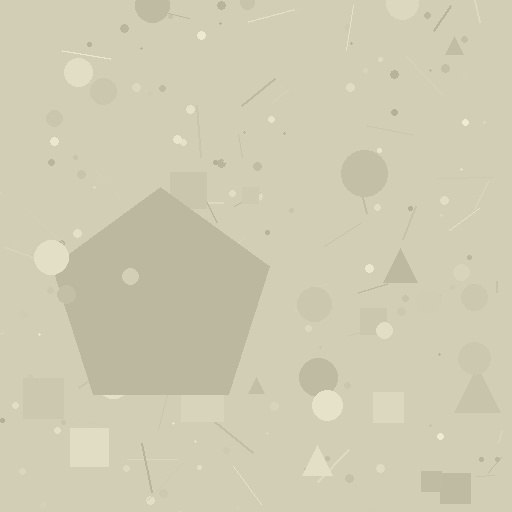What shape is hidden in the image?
A pentagon is hidden in the image.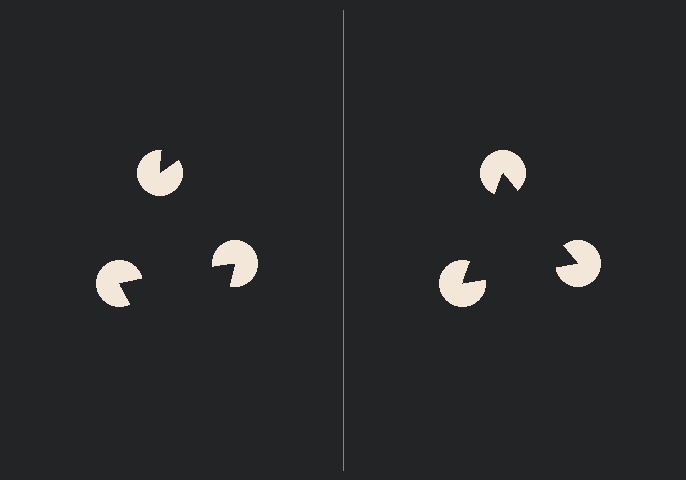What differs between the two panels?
The pac-man discs are positioned identically on both sides; only the wedge orientations differ. On the right they align to a triangle; on the left they are misaligned.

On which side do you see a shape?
An illusory triangle appears on the right side. On the left side the wedge cuts are rotated, so no coherent shape forms.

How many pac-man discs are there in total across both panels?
6 — 3 on each side.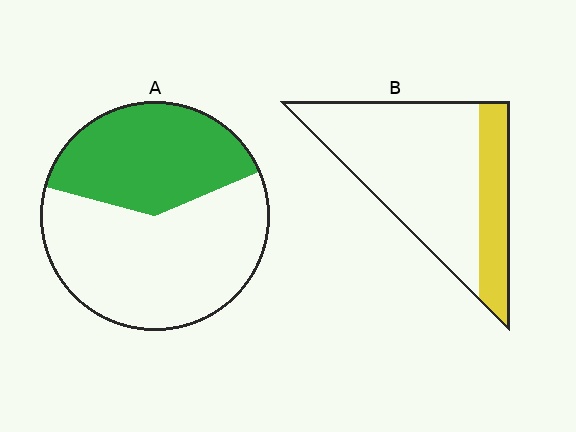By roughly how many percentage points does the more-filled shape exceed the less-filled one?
By roughly 15 percentage points (A over B).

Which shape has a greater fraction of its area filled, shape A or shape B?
Shape A.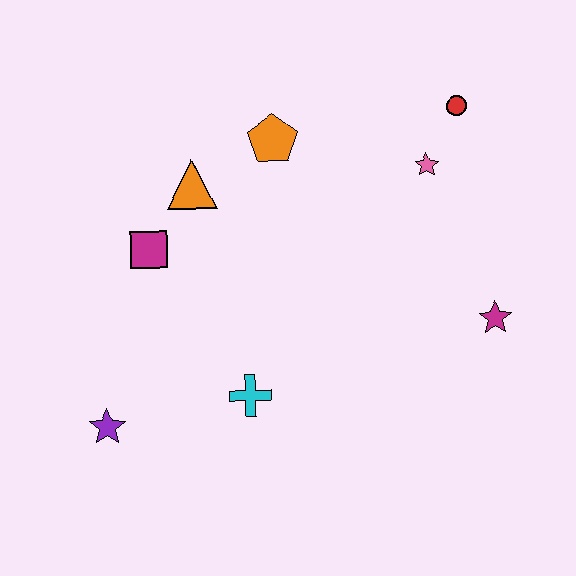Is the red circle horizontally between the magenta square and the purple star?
No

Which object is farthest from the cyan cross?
The red circle is farthest from the cyan cross.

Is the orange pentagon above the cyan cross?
Yes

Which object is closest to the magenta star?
The pink star is closest to the magenta star.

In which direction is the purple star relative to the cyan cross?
The purple star is to the left of the cyan cross.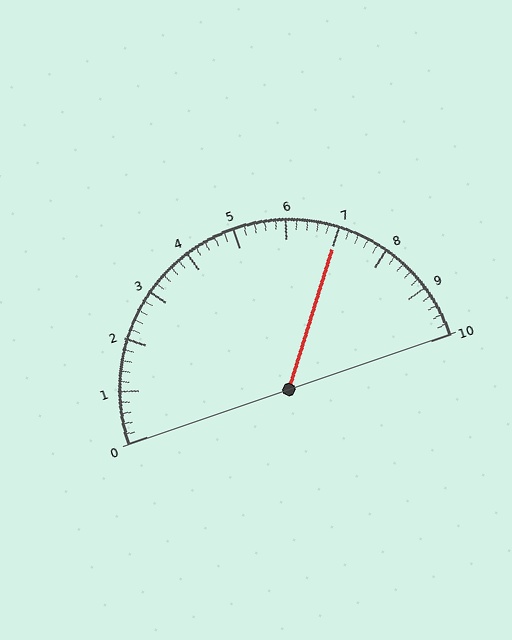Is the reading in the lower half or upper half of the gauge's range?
The reading is in the upper half of the range (0 to 10).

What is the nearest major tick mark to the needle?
The nearest major tick mark is 7.